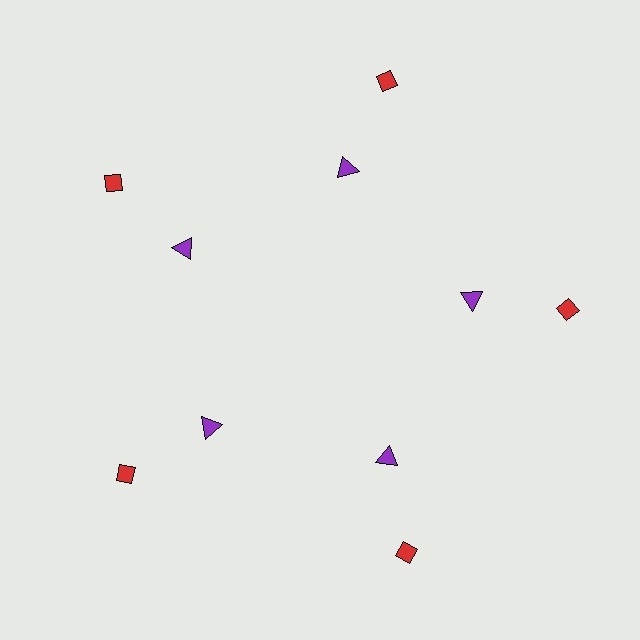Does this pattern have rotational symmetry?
Yes, this pattern has 5-fold rotational symmetry. It looks the same after rotating 72 degrees around the center.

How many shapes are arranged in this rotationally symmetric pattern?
There are 10 shapes, arranged in 5 groups of 2.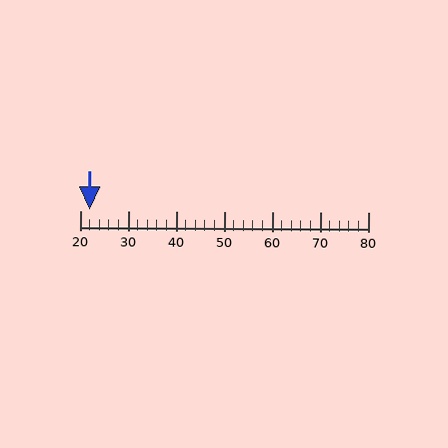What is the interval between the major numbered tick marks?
The major tick marks are spaced 10 units apart.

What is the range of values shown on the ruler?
The ruler shows values from 20 to 80.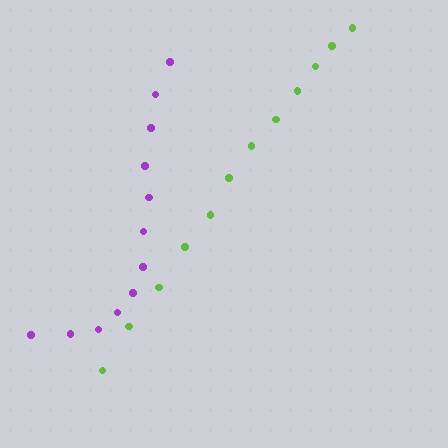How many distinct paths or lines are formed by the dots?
There are 2 distinct paths.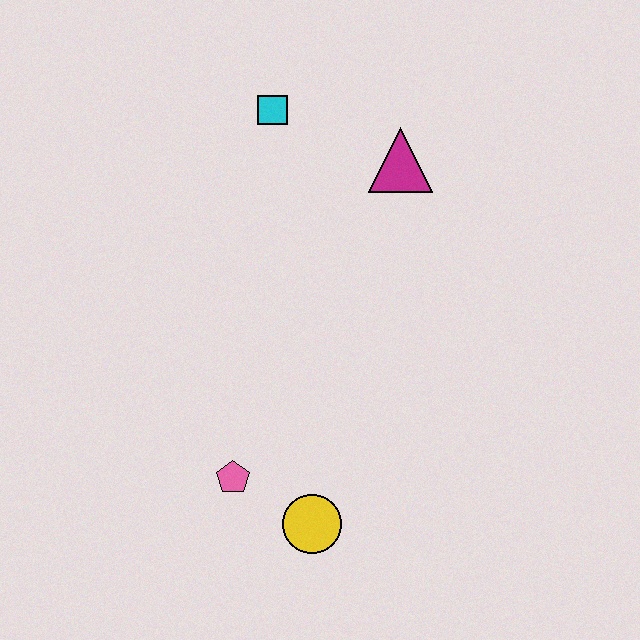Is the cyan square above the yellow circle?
Yes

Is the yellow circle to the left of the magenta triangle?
Yes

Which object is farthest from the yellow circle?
The cyan square is farthest from the yellow circle.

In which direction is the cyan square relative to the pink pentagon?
The cyan square is above the pink pentagon.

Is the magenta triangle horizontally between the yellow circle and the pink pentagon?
No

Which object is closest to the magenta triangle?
The cyan square is closest to the magenta triangle.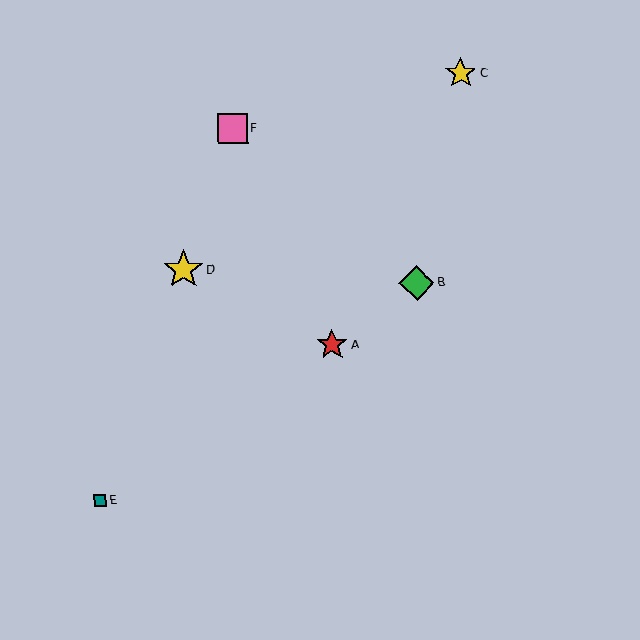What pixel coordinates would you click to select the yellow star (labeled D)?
Click at (184, 269) to select the yellow star D.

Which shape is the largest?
The yellow star (labeled D) is the largest.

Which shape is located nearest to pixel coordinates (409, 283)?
The green diamond (labeled B) at (417, 283) is nearest to that location.